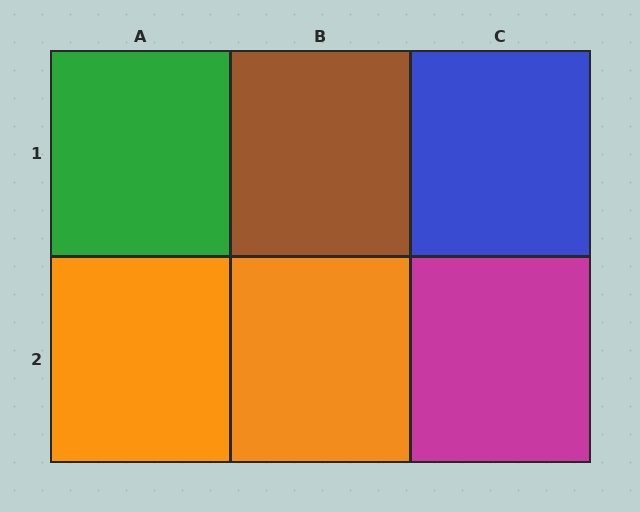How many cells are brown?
1 cell is brown.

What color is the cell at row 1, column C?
Blue.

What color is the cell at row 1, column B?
Brown.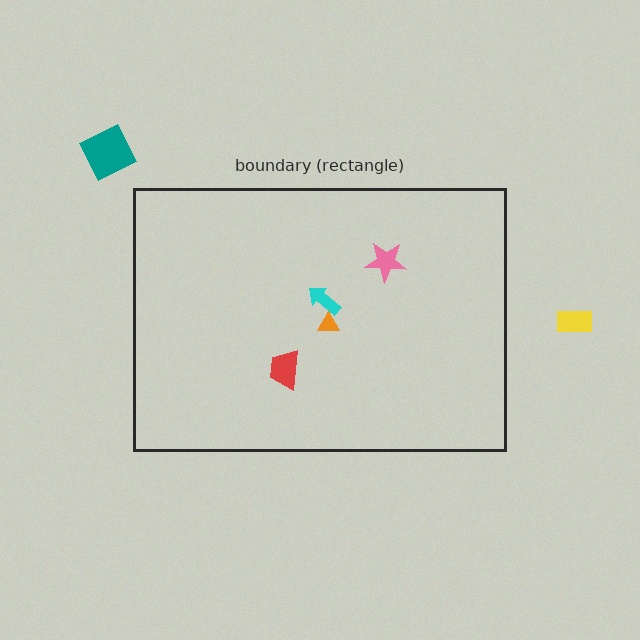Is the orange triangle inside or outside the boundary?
Inside.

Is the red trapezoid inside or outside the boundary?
Inside.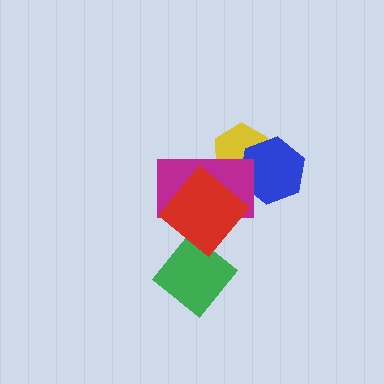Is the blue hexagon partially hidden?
Yes, it is partially covered by another shape.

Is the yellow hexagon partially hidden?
Yes, it is partially covered by another shape.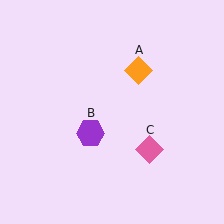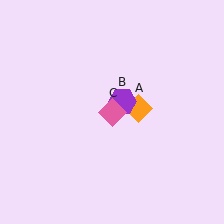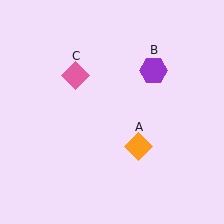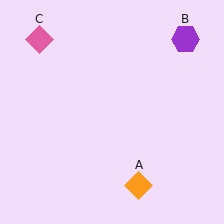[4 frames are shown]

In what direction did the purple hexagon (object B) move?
The purple hexagon (object B) moved up and to the right.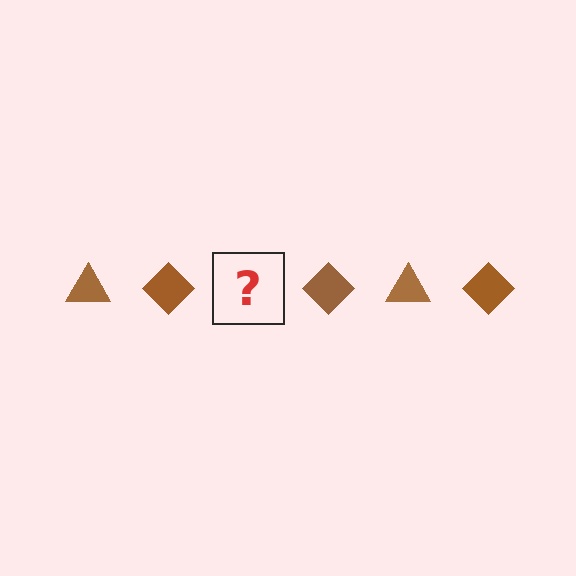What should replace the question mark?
The question mark should be replaced with a brown triangle.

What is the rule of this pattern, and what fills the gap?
The rule is that the pattern cycles through triangle, diamond shapes in brown. The gap should be filled with a brown triangle.